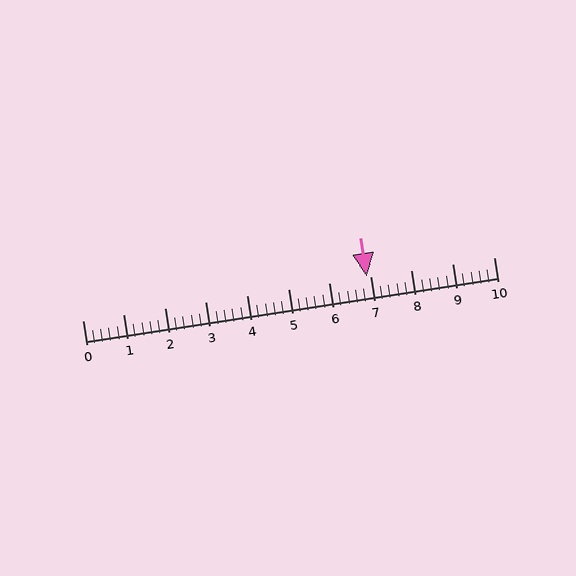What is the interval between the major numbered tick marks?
The major tick marks are spaced 1 units apart.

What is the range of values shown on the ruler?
The ruler shows values from 0 to 10.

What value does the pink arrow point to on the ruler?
The pink arrow points to approximately 6.9.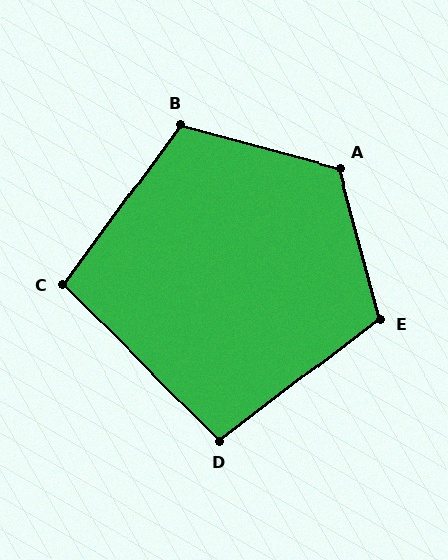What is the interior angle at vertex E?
Approximately 112 degrees (obtuse).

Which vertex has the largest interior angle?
A, at approximately 120 degrees.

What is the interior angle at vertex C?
Approximately 99 degrees (obtuse).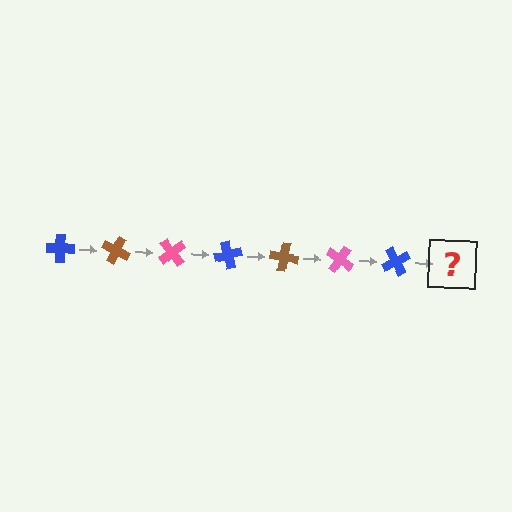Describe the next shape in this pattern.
It should be a brown cross, rotated 175 degrees from the start.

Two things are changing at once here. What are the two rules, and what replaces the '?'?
The two rules are that it rotates 25 degrees each step and the color cycles through blue, brown, and pink. The '?' should be a brown cross, rotated 175 degrees from the start.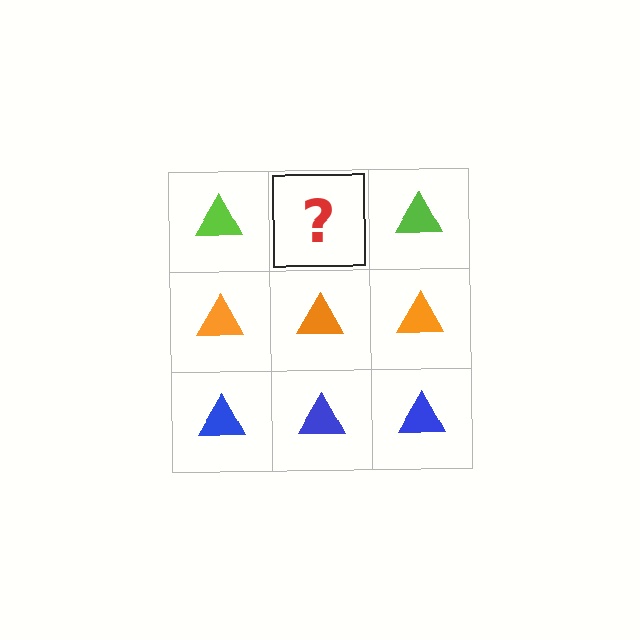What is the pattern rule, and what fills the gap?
The rule is that each row has a consistent color. The gap should be filled with a lime triangle.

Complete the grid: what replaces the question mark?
The question mark should be replaced with a lime triangle.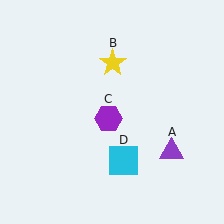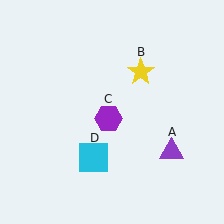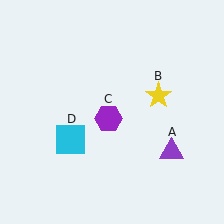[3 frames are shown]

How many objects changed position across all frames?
2 objects changed position: yellow star (object B), cyan square (object D).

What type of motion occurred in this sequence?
The yellow star (object B), cyan square (object D) rotated clockwise around the center of the scene.